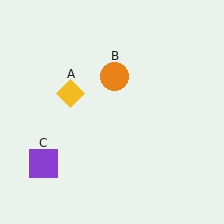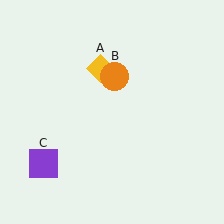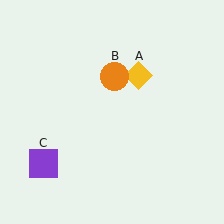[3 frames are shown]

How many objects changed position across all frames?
1 object changed position: yellow diamond (object A).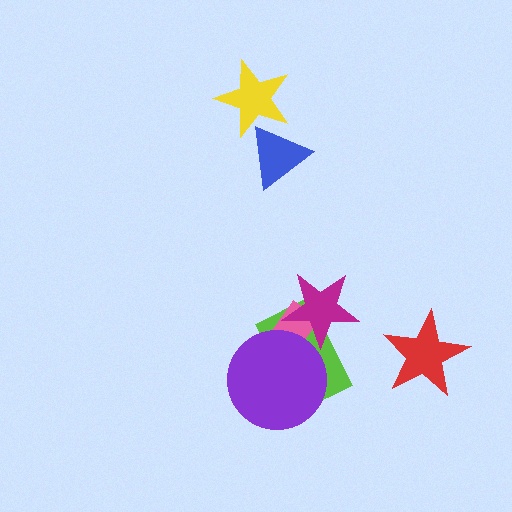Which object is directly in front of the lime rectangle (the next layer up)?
The pink rectangle is directly in front of the lime rectangle.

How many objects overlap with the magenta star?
2 objects overlap with the magenta star.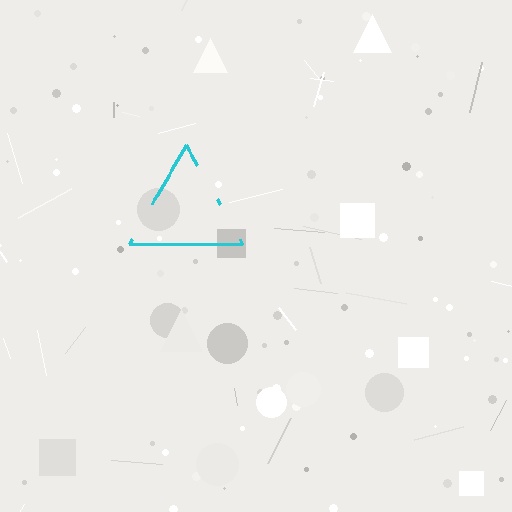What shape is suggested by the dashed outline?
The dashed outline suggests a triangle.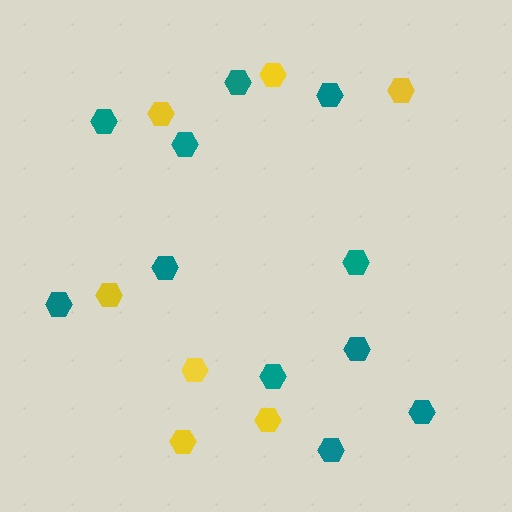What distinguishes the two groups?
There are 2 groups: one group of yellow hexagons (7) and one group of teal hexagons (11).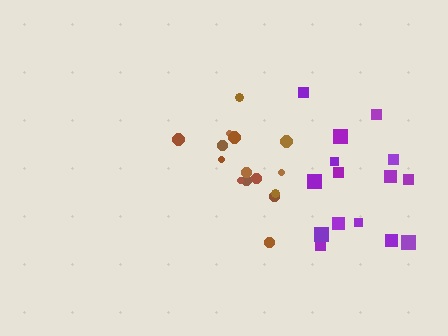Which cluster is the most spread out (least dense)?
Purple.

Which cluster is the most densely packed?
Brown.